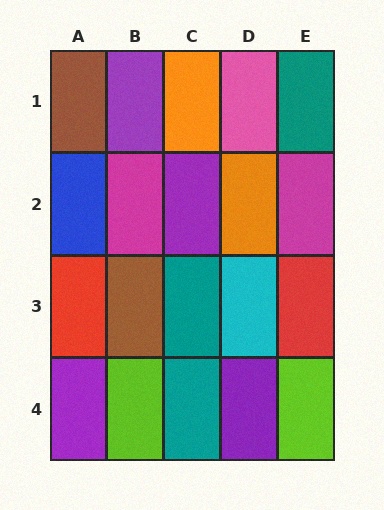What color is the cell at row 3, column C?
Teal.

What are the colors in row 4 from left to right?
Purple, lime, teal, purple, lime.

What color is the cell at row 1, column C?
Orange.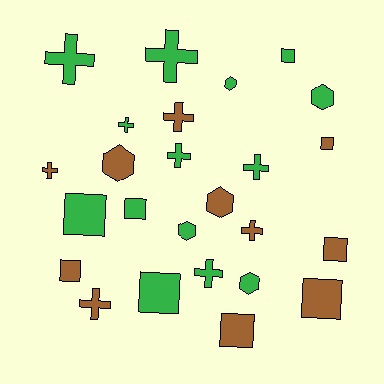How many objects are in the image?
There are 25 objects.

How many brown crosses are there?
There are 4 brown crosses.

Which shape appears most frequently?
Cross, with 10 objects.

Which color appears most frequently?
Green, with 14 objects.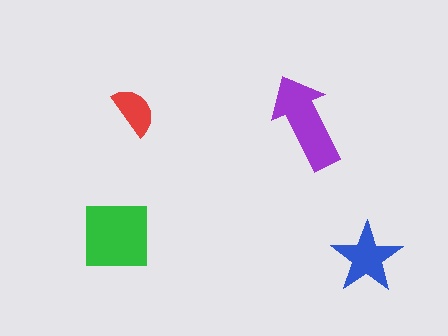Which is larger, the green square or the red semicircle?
The green square.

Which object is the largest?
The green square.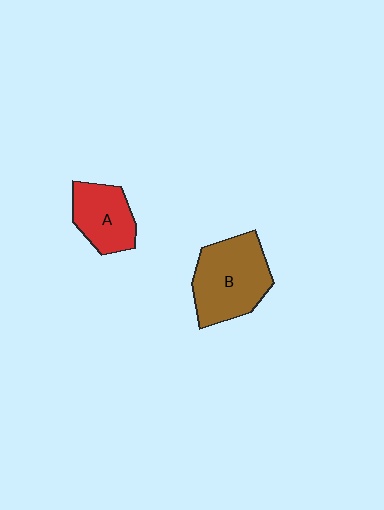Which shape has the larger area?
Shape B (brown).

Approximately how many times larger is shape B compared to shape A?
Approximately 1.5 times.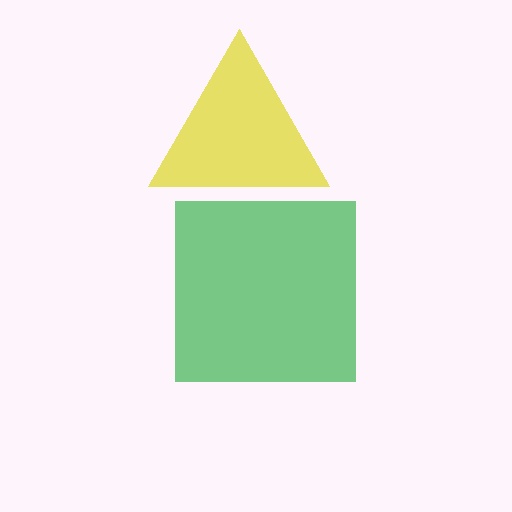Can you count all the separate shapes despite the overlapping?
Yes, there are 2 separate shapes.